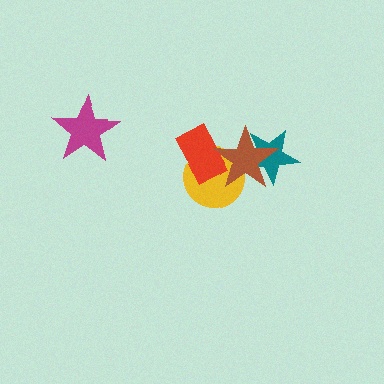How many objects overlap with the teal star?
1 object overlaps with the teal star.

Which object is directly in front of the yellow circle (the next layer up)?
The red rectangle is directly in front of the yellow circle.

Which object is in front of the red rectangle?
The brown star is in front of the red rectangle.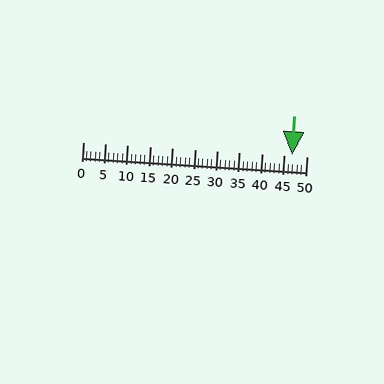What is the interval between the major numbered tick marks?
The major tick marks are spaced 5 units apart.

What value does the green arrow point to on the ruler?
The green arrow points to approximately 47.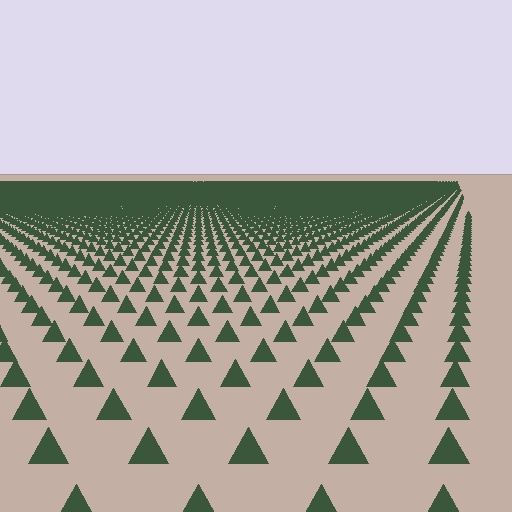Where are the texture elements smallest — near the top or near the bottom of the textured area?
Near the top.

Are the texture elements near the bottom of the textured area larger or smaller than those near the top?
Larger. Near the bottom, elements are closer to the viewer and appear at a bigger on-screen size.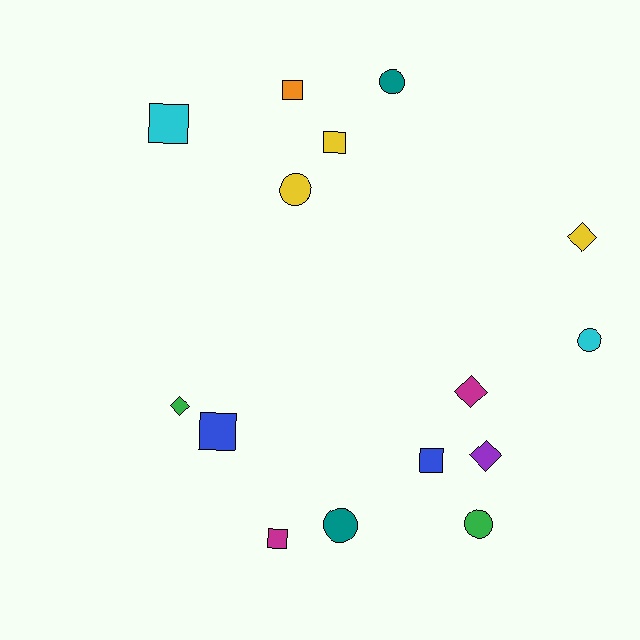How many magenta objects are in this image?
There are 2 magenta objects.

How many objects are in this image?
There are 15 objects.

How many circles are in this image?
There are 5 circles.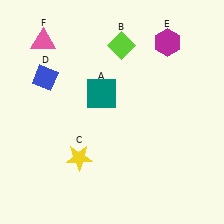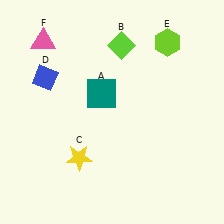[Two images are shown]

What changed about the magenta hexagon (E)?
In Image 1, E is magenta. In Image 2, it changed to lime.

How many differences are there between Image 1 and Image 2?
There is 1 difference between the two images.